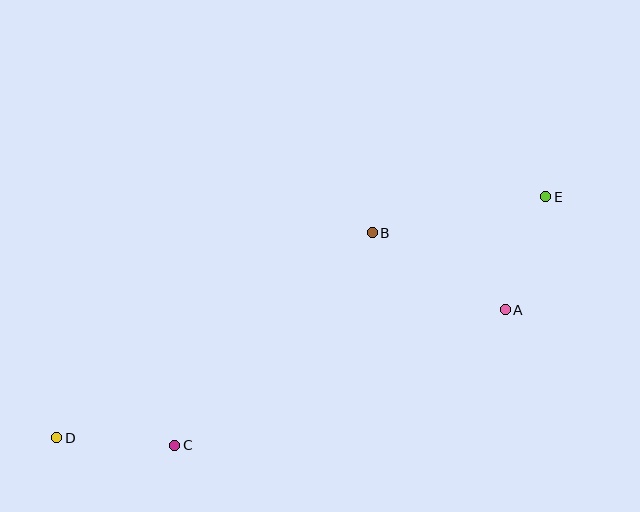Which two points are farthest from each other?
Points D and E are farthest from each other.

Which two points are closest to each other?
Points C and D are closest to each other.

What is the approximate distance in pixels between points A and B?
The distance between A and B is approximately 154 pixels.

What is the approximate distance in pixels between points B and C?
The distance between B and C is approximately 290 pixels.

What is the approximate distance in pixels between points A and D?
The distance between A and D is approximately 466 pixels.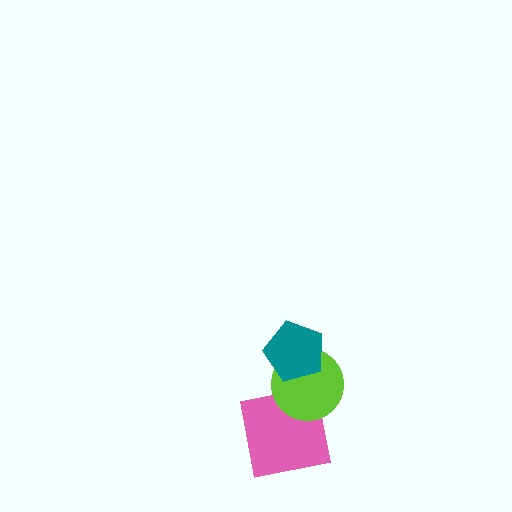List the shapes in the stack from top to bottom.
From top to bottom: the teal pentagon, the lime circle, the pink square.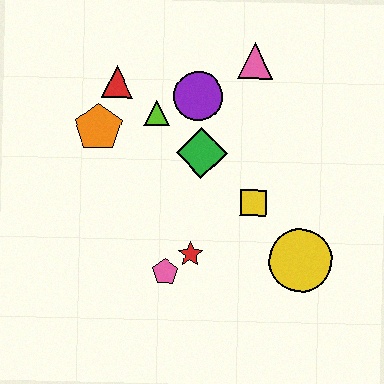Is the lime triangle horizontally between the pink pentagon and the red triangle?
Yes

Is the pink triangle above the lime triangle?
Yes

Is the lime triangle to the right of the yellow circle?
No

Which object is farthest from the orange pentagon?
The yellow circle is farthest from the orange pentagon.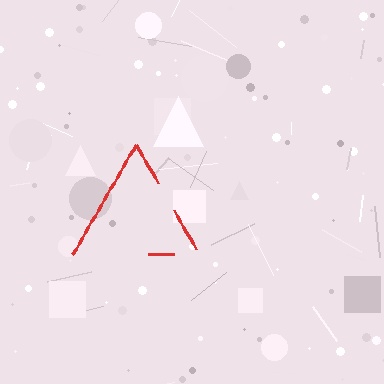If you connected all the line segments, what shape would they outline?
They would outline a triangle.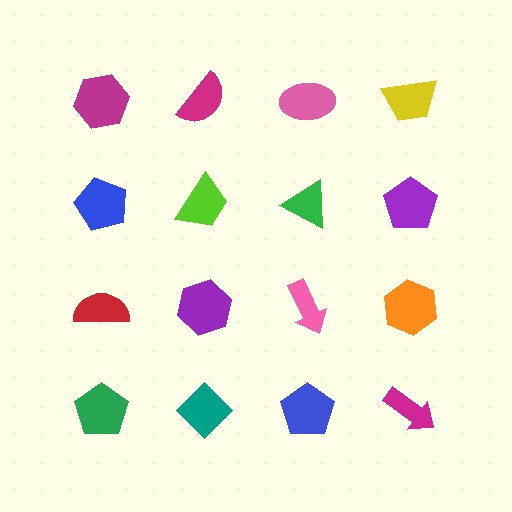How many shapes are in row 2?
4 shapes.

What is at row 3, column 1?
A red semicircle.